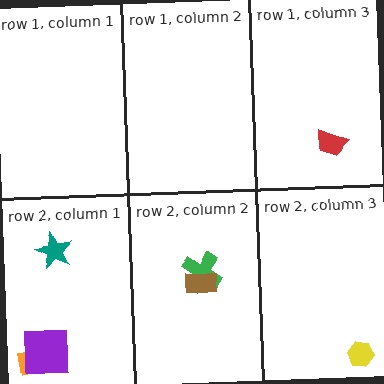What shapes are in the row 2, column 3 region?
The yellow hexagon.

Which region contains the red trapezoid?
The row 1, column 3 region.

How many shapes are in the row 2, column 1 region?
3.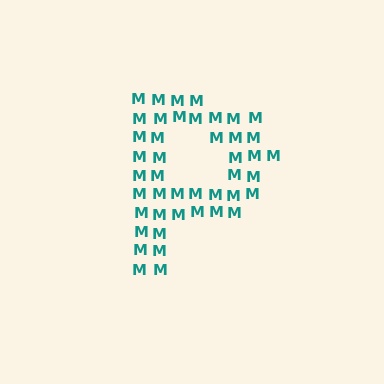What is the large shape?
The large shape is the letter P.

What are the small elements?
The small elements are letter M's.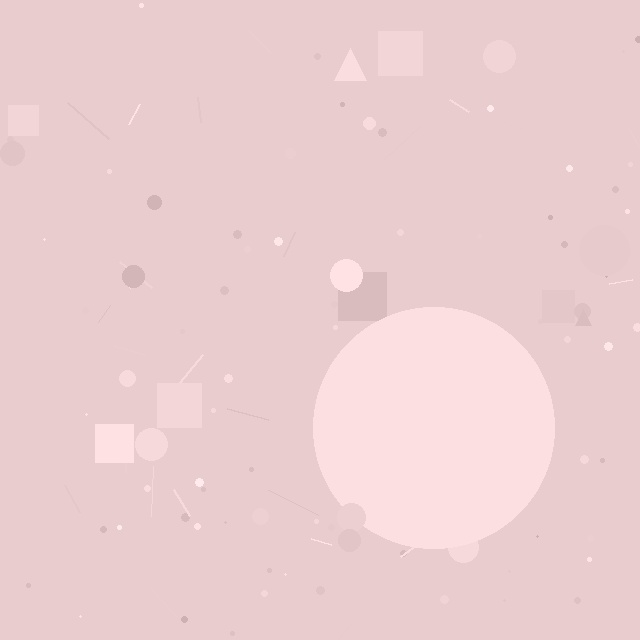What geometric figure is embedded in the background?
A circle is embedded in the background.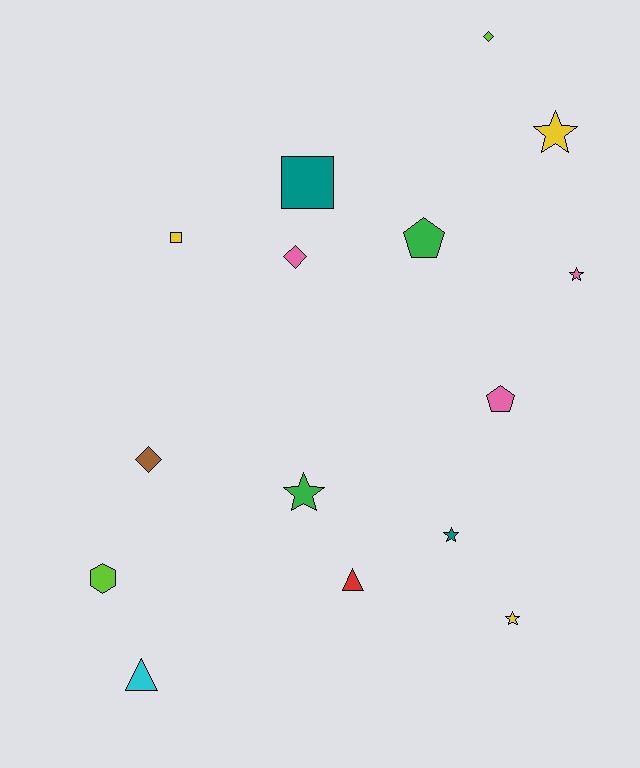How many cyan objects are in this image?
There is 1 cyan object.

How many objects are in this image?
There are 15 objects.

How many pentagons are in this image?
There are 2 pentagons.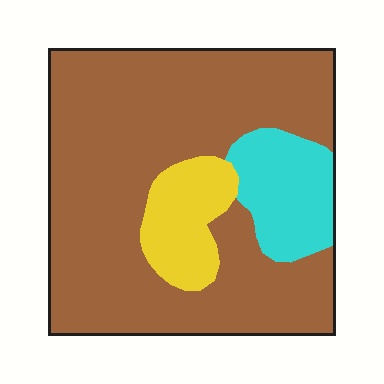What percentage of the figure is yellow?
Yellow takes up about one eighth (1/8) of the figure.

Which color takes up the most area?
Brown, at roughly 75%.